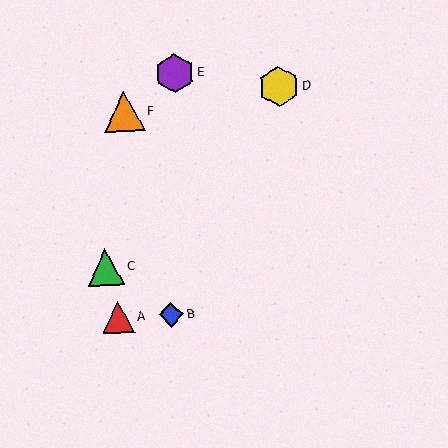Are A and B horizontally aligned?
Yes, both are at y≈317.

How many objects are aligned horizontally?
2 objects (A, B) are aligned horizontally.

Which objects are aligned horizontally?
Objects A, B are aligned horizontally.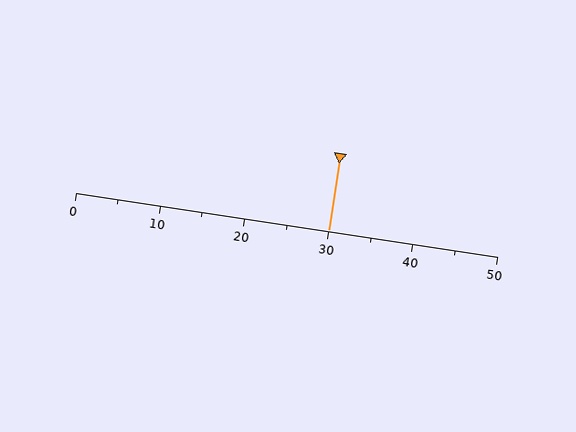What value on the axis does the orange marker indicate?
The marker indicates approximately 30.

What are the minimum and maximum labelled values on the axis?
The axis runs from 0 to 50.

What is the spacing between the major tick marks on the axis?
The major ticks are spaced 10 apart.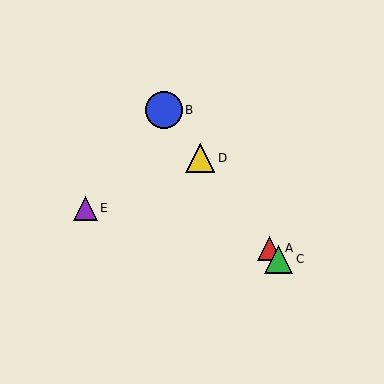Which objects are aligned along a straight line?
Objects A, B, C, D are aligned along a straight line.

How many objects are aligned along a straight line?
4 objects (A, B, C, D) are aligned along a straight line.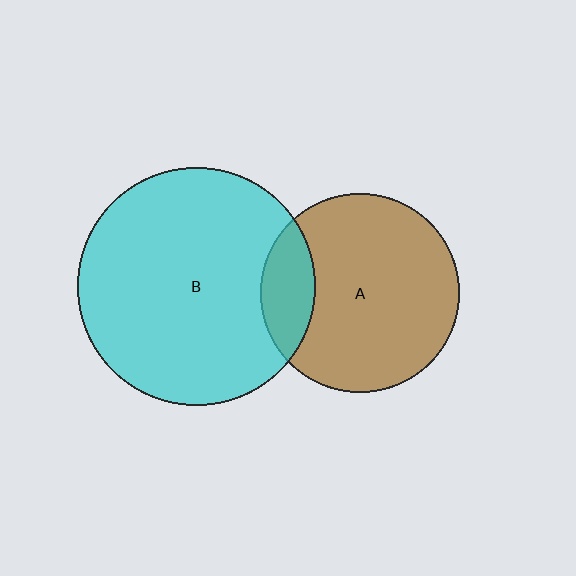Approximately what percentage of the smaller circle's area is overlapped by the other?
Approximately 15%.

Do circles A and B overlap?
Yes.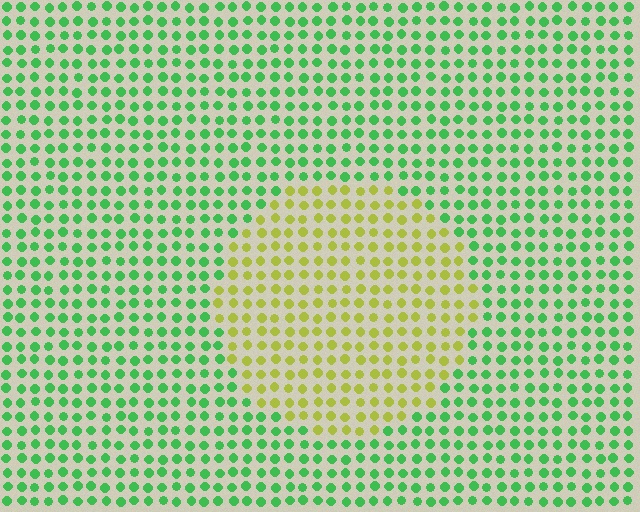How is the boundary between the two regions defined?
The boundary is defined purely by a slight shift in hue (about 58 degrees). Spacing, size, and orientation are identical on both sides.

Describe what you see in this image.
The image is filled with small green elements in a uniform arrangement. A circle-shaped region is visible where the elements are tinted to a slightly different hue, forming a subtle color boundary.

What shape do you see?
I see a circle.